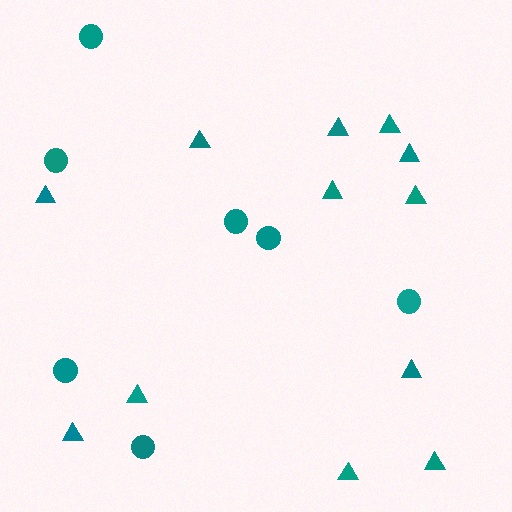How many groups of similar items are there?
There are 2 groups: one group of circles (7) and one group of triangles (12).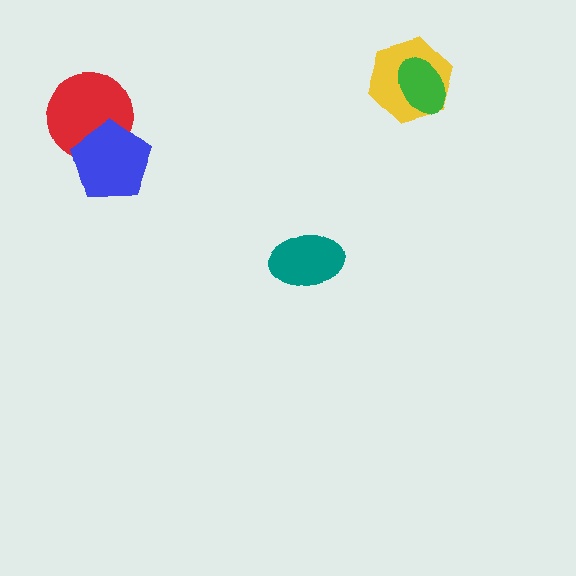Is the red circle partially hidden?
Yes, it is partially covered by another shape.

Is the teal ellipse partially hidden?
No, no other shape covers it.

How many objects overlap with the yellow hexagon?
1 object overlaps with the yellow hexagon.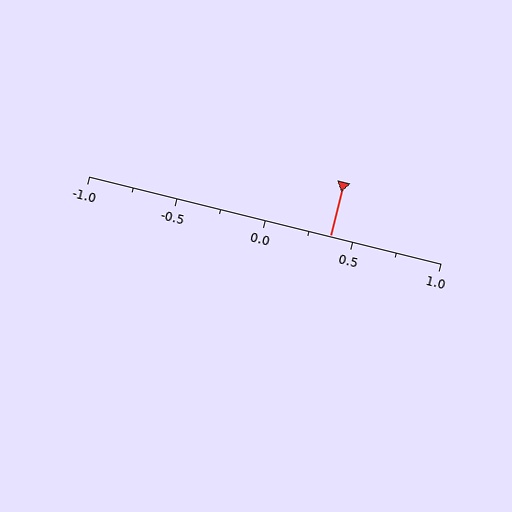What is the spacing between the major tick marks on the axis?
The major ticks are spaced 0.5 apart.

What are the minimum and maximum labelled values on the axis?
The axis runs from -1.0 to 1.0.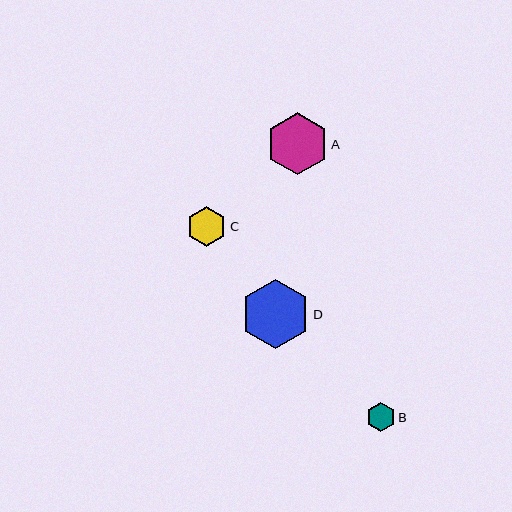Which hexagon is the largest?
Hexagon D is the largest with a size of approximately 69 pixels.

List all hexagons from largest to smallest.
From largest to smallest: D, A, C, B.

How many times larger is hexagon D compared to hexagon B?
Hexagon D is approximately 2.4 times the size of hexagon B.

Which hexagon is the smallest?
Hexagon B is the smallest with a size of approximately 29 pixels.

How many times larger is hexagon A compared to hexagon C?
Hexagon A is approximately 1.6 times the size of hexagon C.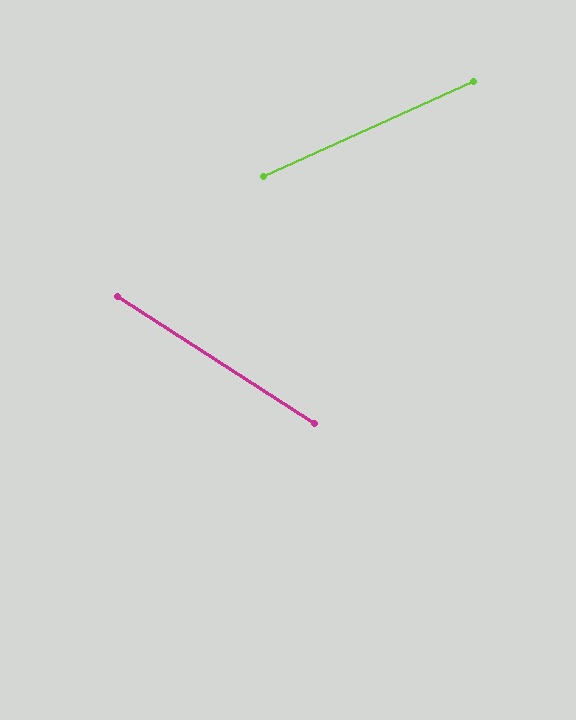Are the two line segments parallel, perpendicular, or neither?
Neither parallel nor perpendicular — they differ by about 57°.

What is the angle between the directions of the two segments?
Approximately 57 degrees.